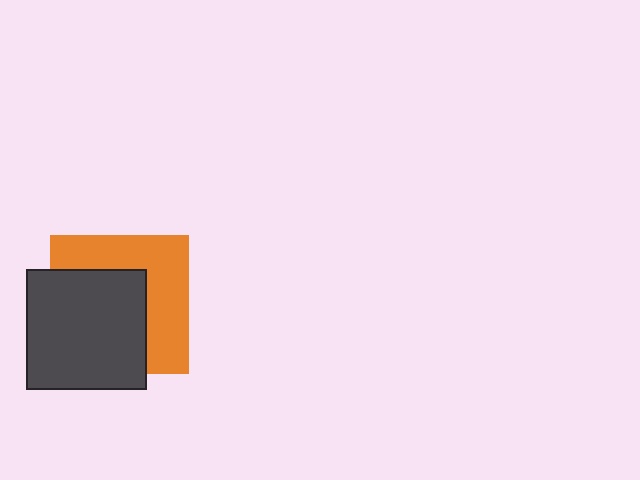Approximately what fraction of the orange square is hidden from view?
Roughly 53% of the orange square is hidden behind the dark gray square.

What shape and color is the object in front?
The object in front is a dark gray square.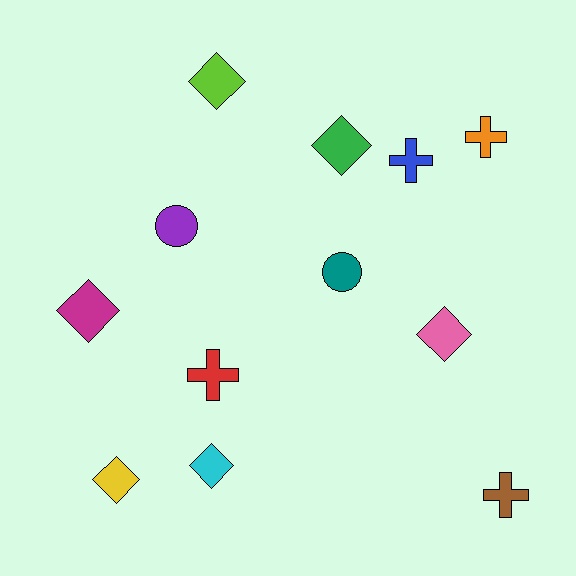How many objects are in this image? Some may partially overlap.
There are 12 objects.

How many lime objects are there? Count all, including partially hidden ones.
There is 1 lime object.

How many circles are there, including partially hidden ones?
There are 2 circles.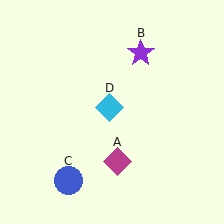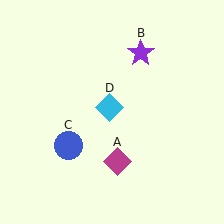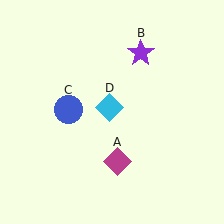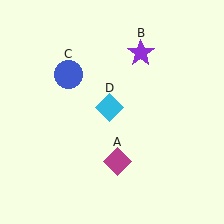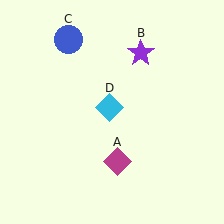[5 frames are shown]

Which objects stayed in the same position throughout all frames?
Magenta diamond (object A) and purple star (object B) and cyan diamond (object D) remained stationary.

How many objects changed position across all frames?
1 object changed position: blue circle (object C).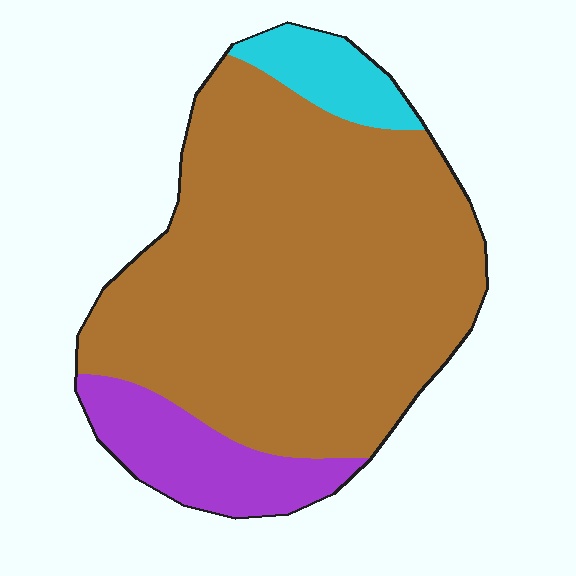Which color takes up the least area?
Cyan, at roughly 10%.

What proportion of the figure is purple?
Purple covers roughly 15% of the figure.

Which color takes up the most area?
Brown, at roughly 80%.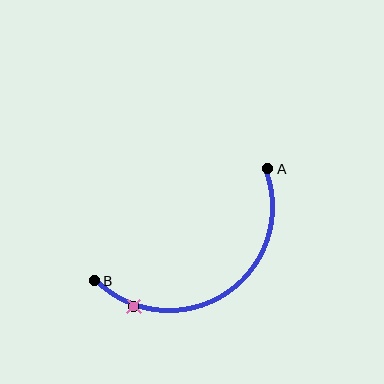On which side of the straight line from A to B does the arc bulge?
The arc bulges below the straight line connecting A and B.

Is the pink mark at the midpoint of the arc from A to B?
No. The pink mark lies on the arc but is closer to endpoint B. The arc midpoint would be at the point on the curve equidistant along the arc from both A and B.